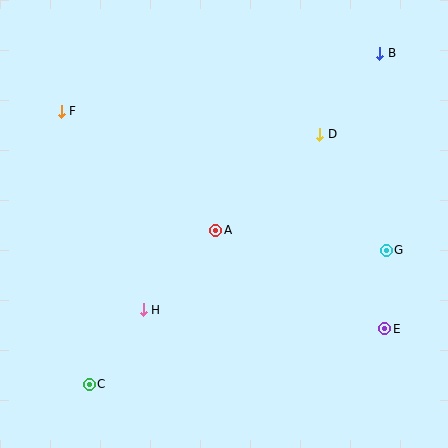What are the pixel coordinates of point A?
Point A is at (216, 230).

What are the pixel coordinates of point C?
Point C is at (89, 384).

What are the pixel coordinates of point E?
Point E is at (385, 329).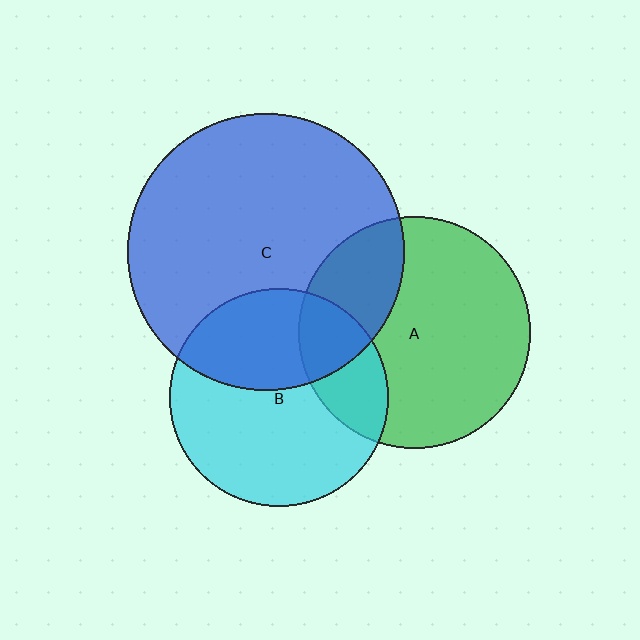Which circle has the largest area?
Circle C (blue).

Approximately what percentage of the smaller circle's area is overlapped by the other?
Approximately 25%.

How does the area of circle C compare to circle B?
Approximately 1.6 times.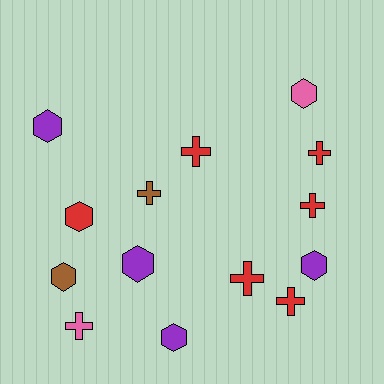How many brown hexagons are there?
There is 1 brown hexagon.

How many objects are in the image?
There are 14 objects.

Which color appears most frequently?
Red, with 6 objects.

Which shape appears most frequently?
Hexagon, with 7 objects.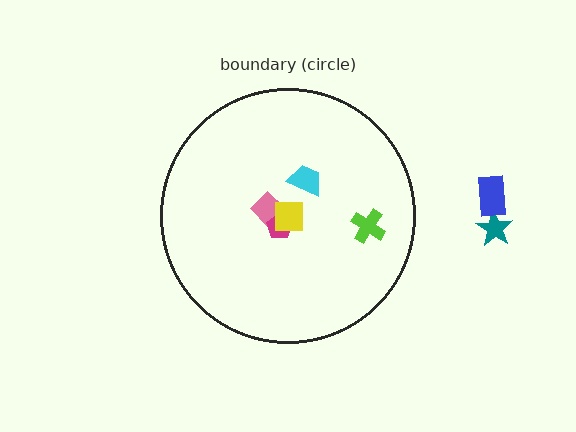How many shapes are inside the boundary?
5 inside, 2 outside.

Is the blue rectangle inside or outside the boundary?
Outside.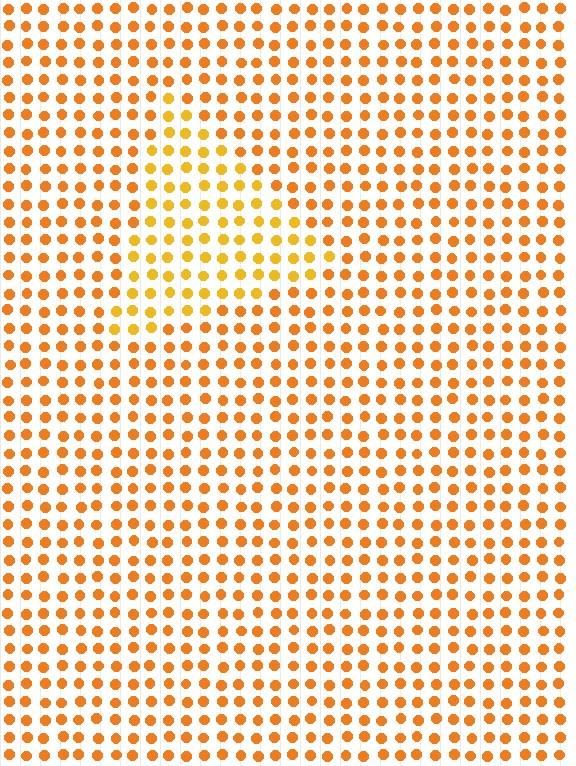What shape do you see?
I see a triangle.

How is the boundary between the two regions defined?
The boundary is defined purely by a slight shift in hue (about 18 degrees). Spacing, size, and orientation are identical on both sides.